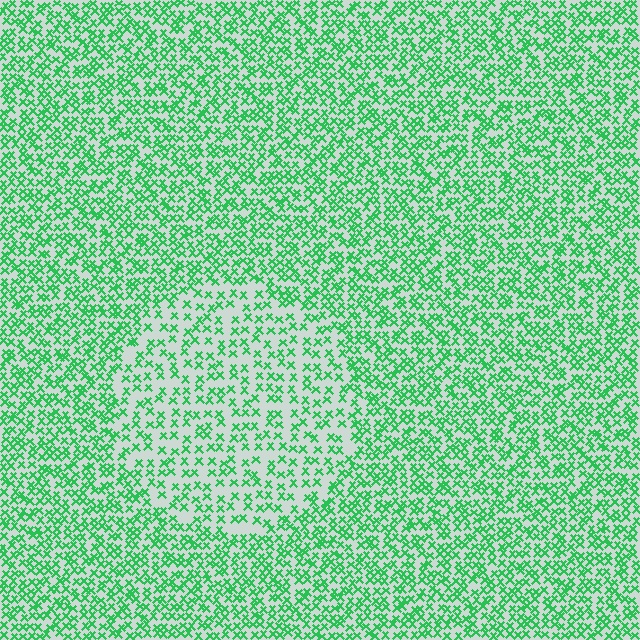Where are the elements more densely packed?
The elements are more densely packed outside the circle boundary.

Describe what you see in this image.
The image contains small green elements arranged at two different densities. A circle-shaped region is visible where the elements are less densely packed than the surrounding area.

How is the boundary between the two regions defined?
The boundary is defined by a change in element density (approximately 1.8x ratio). All elements are the same color, size, and shape.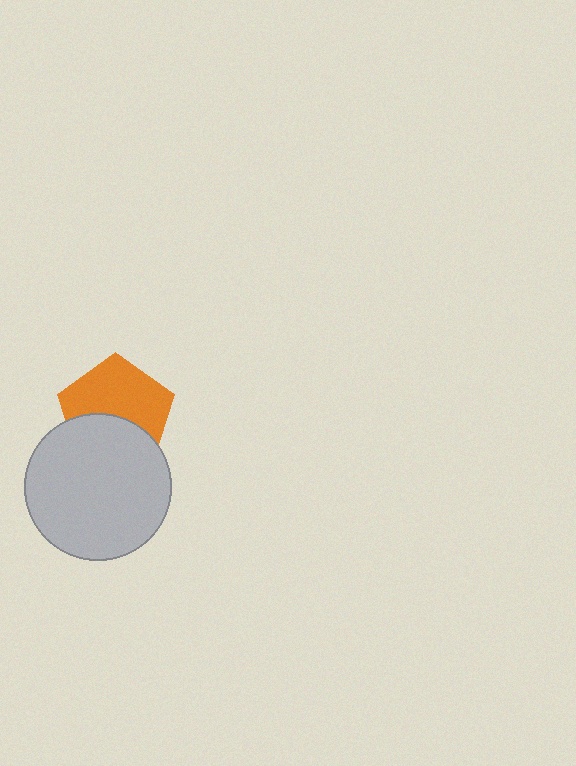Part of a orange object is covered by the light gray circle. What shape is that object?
It is a pentagon.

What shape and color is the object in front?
The object in front is a light gray circle.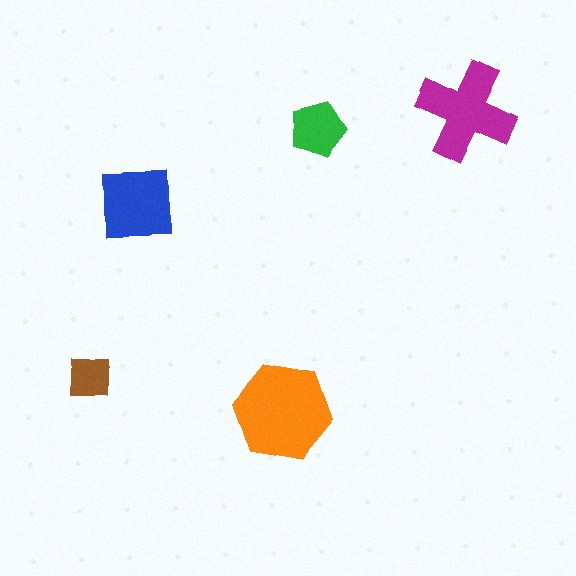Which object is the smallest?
The brown square.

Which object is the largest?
The orange hexagon.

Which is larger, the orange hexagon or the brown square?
The orange hexagon.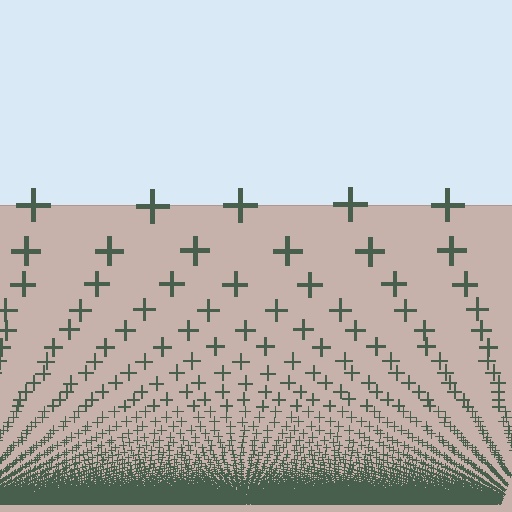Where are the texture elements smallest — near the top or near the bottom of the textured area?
Near the bottom.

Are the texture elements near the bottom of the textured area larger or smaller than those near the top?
Smaller. The gradient is inverted — elements near the bottom are smaller and denser.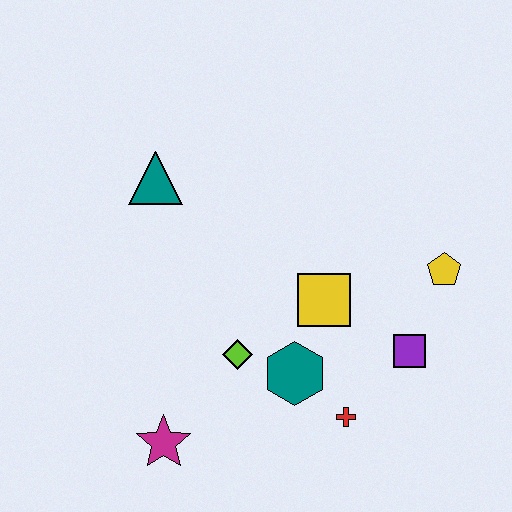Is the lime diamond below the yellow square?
Yes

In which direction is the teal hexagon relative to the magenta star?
The teal hexagon is to the right of the magenta star.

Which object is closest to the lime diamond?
The teal hexagon is closest to the lime diamond.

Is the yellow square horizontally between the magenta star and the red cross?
Yes